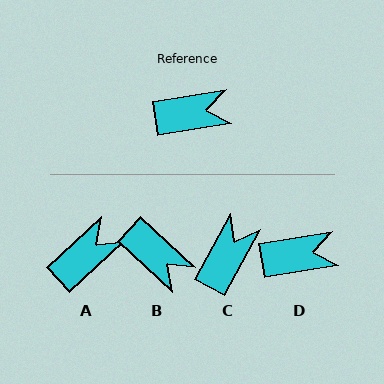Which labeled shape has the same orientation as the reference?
D.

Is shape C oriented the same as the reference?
No, it is off by about 53 degrees.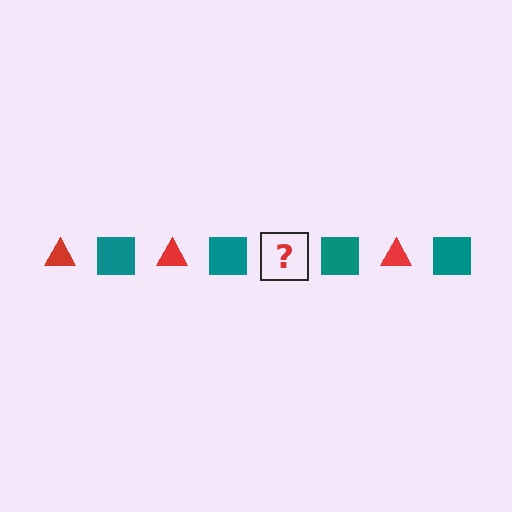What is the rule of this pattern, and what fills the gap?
The rule is that the pattern alternates between red triangle and teal square. The gap should be filled with a red triangle.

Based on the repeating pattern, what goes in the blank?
The blank should be a red triangle.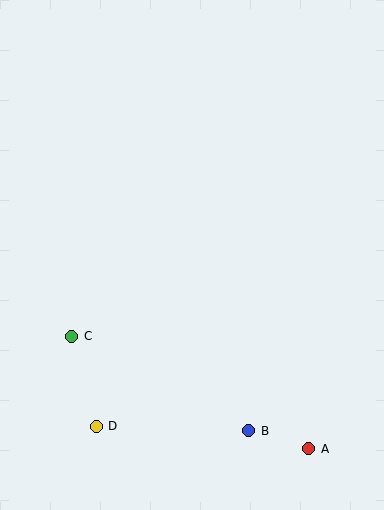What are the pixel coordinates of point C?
Point C is at (72, 336).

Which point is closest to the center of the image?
Point C at (72, 336) is closest to the center.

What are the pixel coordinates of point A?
Point A is at (309, 449).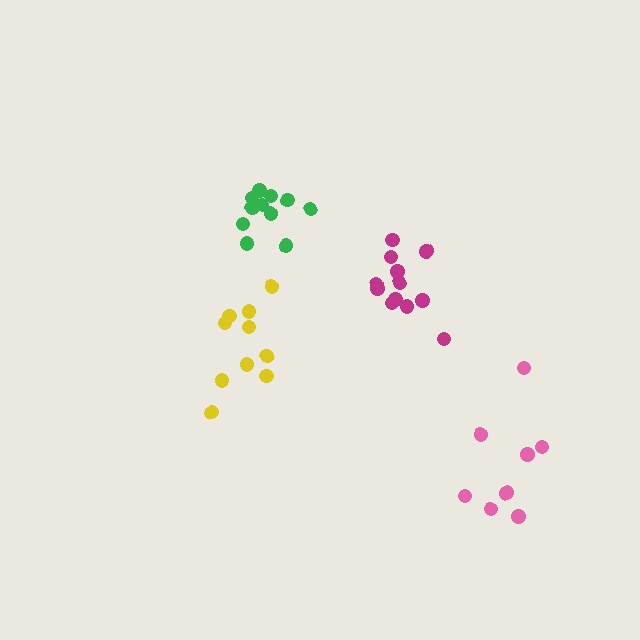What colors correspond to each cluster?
The clusters are colored: magenta, yellow, pink, green.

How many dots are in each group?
Group 1: 12 dots, Group 2: 10 dots, Group 3: 8 dots, Group 4: 11 dots (41 total).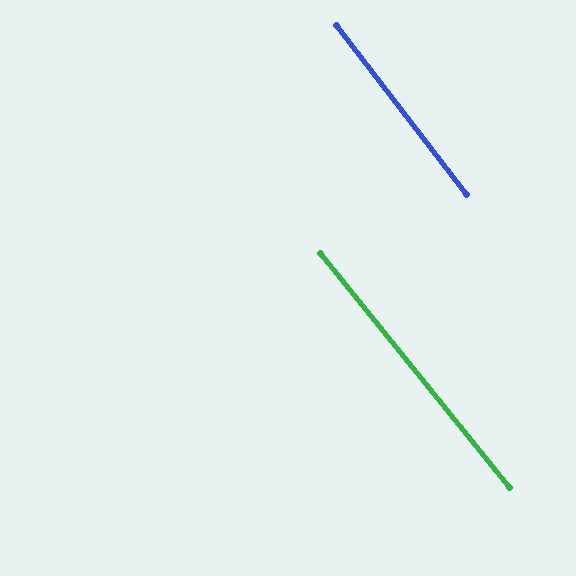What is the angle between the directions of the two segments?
Approximately 2 degrees.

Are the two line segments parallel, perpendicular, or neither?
Parallel — their directions differ by only 1.5°.